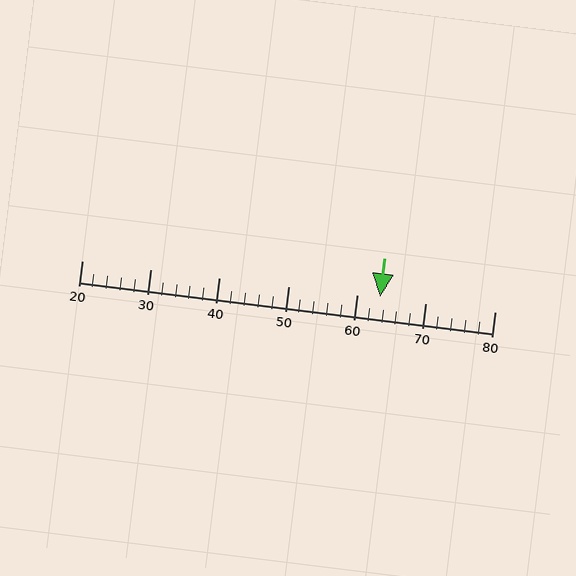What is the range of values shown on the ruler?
The ruler shows values from 20 to 80.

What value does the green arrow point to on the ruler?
The green arrow points to approximately 63.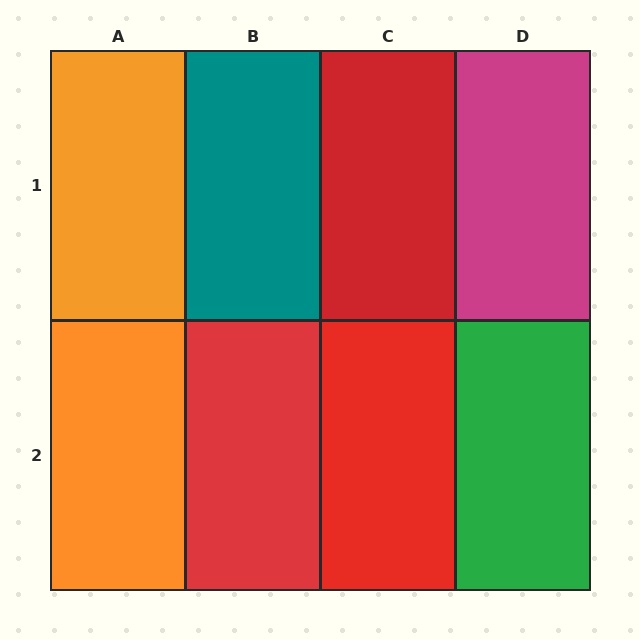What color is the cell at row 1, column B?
Teal.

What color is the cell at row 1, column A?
Orange.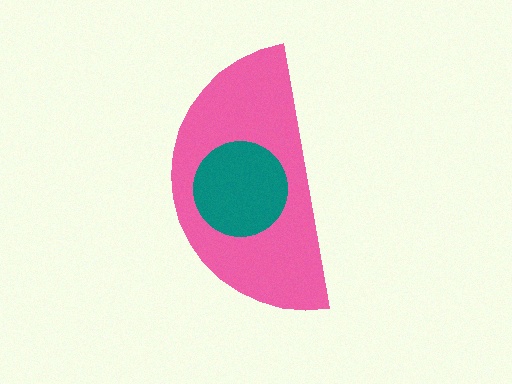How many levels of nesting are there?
2.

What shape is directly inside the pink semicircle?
The teal circle.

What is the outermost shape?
The pink semicircle.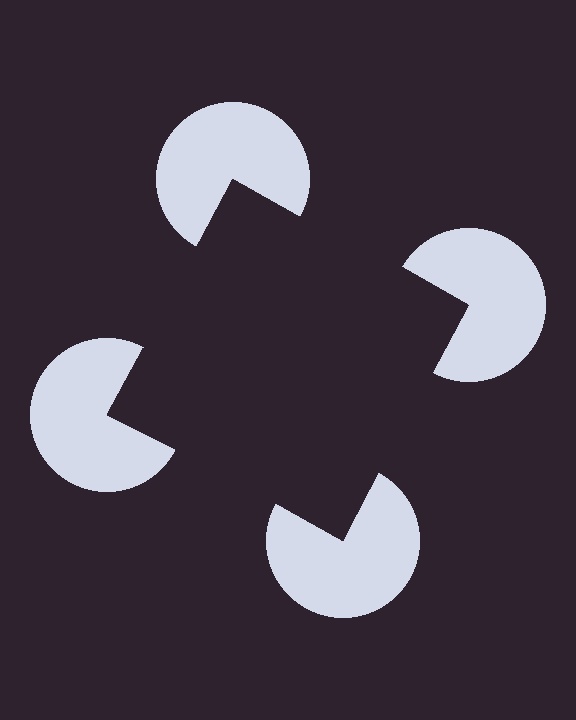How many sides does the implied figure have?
4 sides.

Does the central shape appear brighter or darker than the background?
It typically appears slightly darker than the background, even though no actual brightness change is drawn.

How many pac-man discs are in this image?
There are 4 — one at each vertex of the illusory square.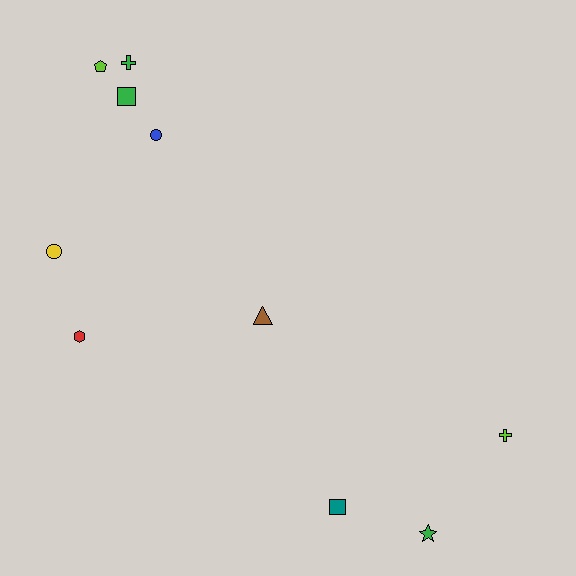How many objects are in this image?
There are 10 objects.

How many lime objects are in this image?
There are 2 lime objects.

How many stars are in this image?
There is 1 star.